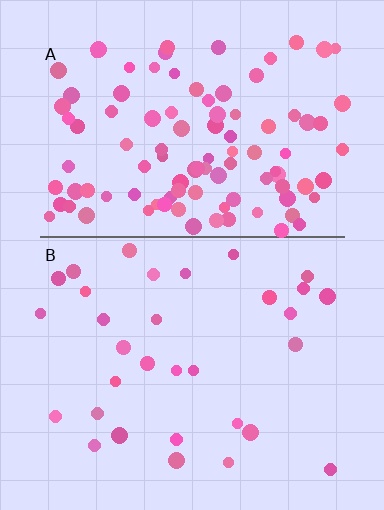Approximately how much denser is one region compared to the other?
Approximately 3.3× — region A over region B.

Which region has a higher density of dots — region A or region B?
A (the top).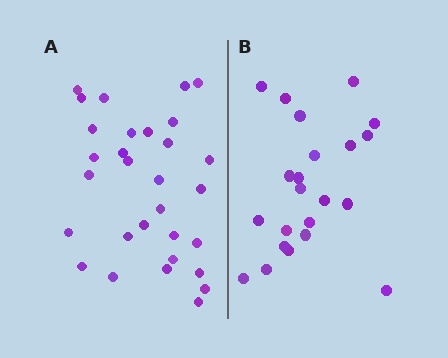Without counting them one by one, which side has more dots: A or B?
Region A (the left region) has more dots.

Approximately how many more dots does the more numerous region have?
Region A has roughly 8 or so more dots than region B.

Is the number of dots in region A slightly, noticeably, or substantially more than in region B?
Region A has noticeably more, but not dramatically so. The ratio is roughly 1.4 to 1.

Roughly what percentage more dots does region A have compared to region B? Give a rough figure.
About 35% more.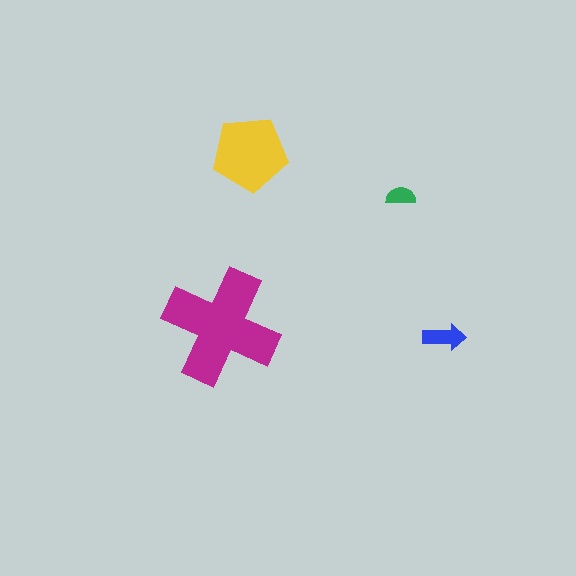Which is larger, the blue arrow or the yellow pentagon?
The yellow pentagon.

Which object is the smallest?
The green semicircle.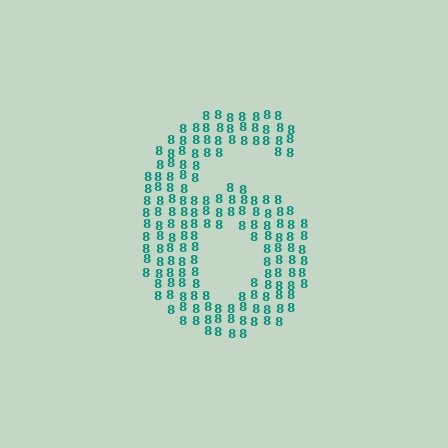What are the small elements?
The small elements are digit 8's.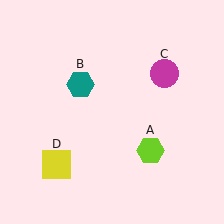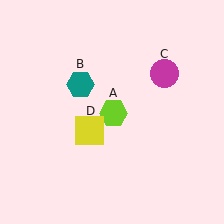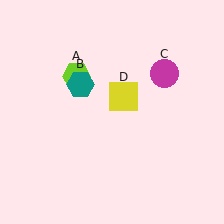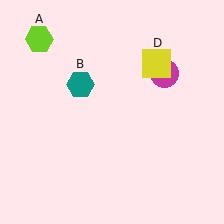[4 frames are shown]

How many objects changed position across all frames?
2 objects changed position: lime hexagon (object A), yellow square (object D).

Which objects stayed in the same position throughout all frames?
Teal hexagon (object B) and magenta circle (object C) remained stationary.